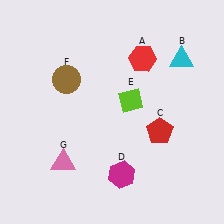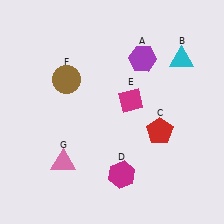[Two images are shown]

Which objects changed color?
A changed from red to purple. E changed from lime to magenta.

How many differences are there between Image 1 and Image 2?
There are 2 differences between the two images.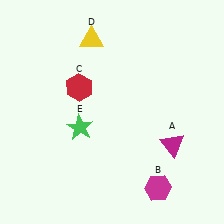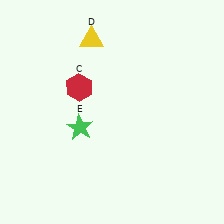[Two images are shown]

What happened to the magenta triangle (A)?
The magenta triangle (A) was removed in Image 2. It was in the bottom-right area of Image 1.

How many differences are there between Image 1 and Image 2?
There are 2 differences between the two images.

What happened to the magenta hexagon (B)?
The magenta hexagon (B) was removed in Image 2. It was in the bottom-right area of Image 1.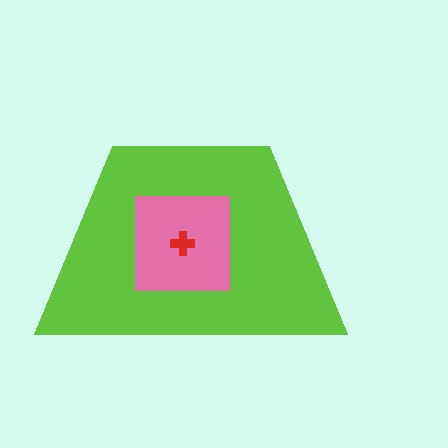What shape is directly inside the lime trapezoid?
The pink square.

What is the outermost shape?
The lime trapezoid.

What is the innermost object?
The red cross.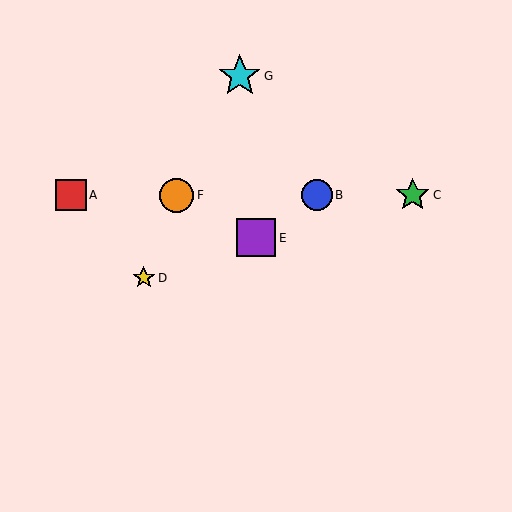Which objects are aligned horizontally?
Objects A, B, C, F are aligned horizontally.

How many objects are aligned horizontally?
4 objects (A, B, C, F) are aligned horizontally.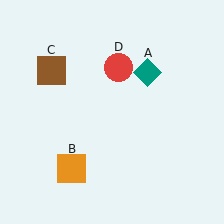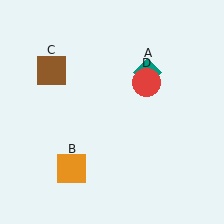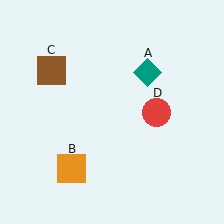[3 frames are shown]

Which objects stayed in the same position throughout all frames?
Teal diamond (object A) and orange square (object B) and brown square (object C) remained stationary.